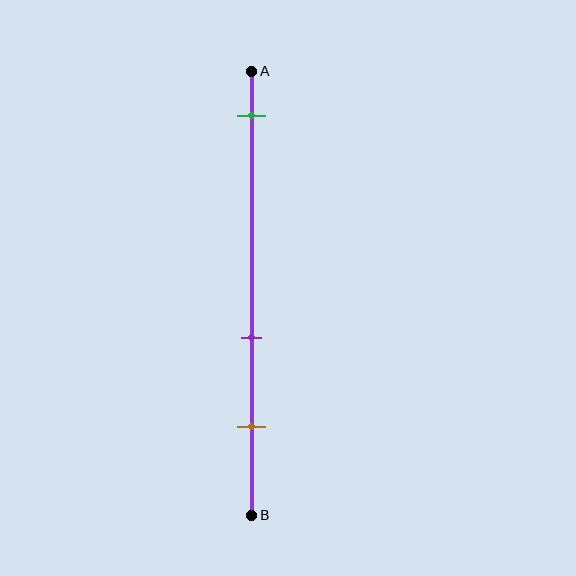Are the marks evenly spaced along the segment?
No, the marks are not evenly spaced.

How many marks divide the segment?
There are 3 marks dividing the segment.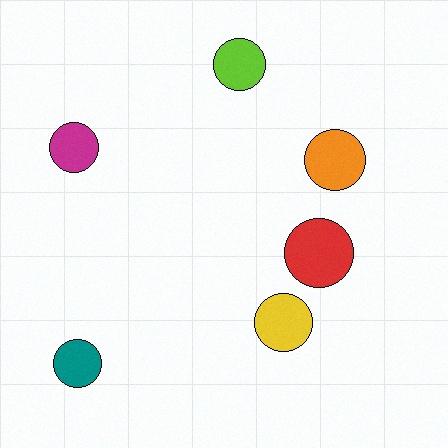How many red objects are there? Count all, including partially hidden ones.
There is 1 red object.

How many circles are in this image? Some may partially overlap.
There are 6 circles.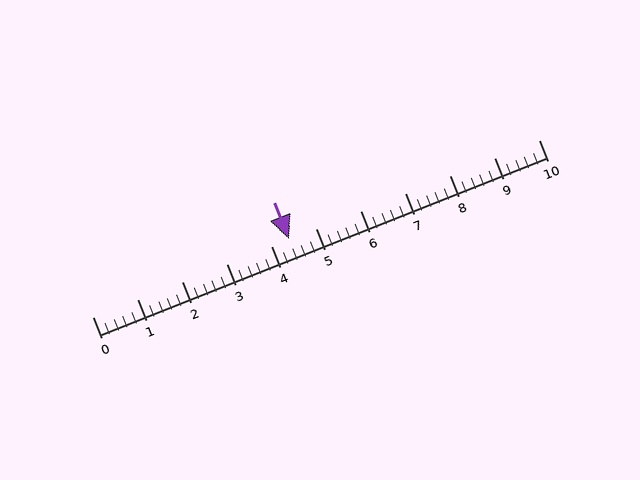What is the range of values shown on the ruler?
The ruler shows values from 0 to 10.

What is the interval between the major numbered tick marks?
The major tick marks are spaced 1 units apart.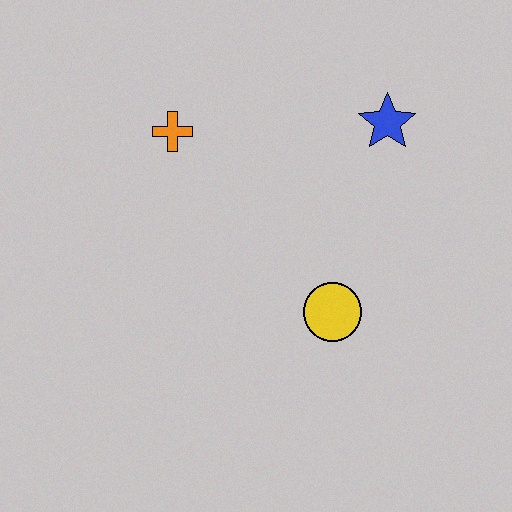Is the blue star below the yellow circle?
No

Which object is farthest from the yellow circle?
The orange cross is farthest from the yellow circle.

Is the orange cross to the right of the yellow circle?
No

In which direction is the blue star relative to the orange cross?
The blue star is to the right of the orange cross.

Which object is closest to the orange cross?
The blue star is closest to the orange cross.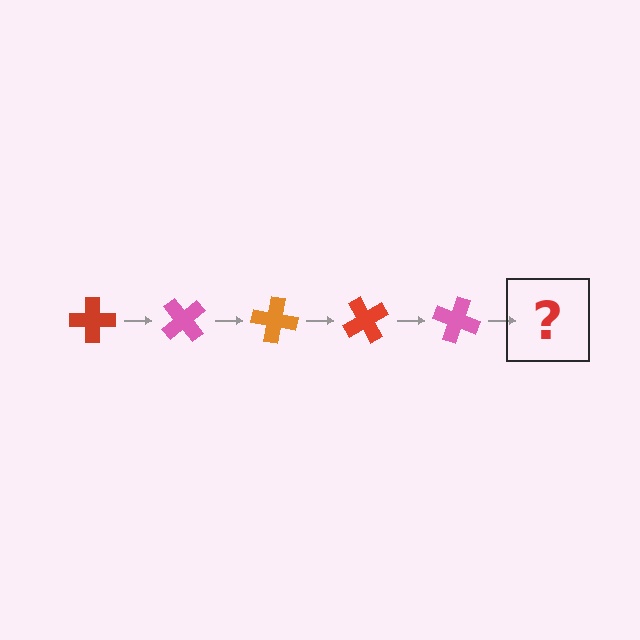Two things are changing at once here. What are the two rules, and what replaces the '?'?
The two rules are that it rotates 50 degrees each step and the color cycles through red, pink, and orange. The '?' should be an orange cross, rotated 250 degrees from the start.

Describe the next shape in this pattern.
It should be an orange cross, rotated 250 degrees from the start.